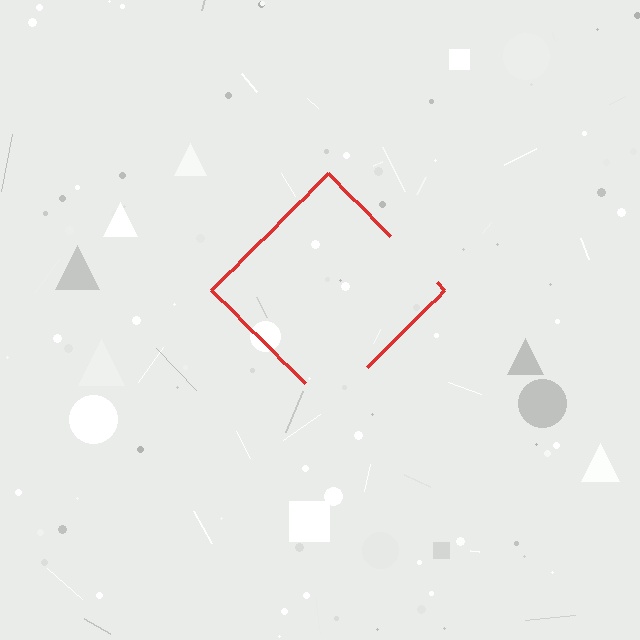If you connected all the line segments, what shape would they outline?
They would outline a diamond.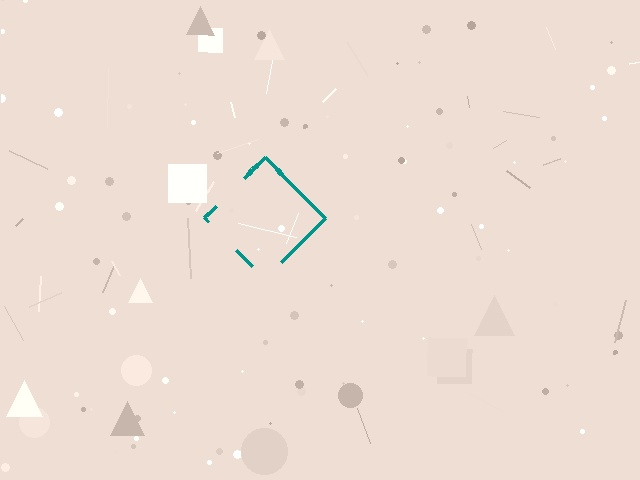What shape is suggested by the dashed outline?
The dashed outline suggests a diamond.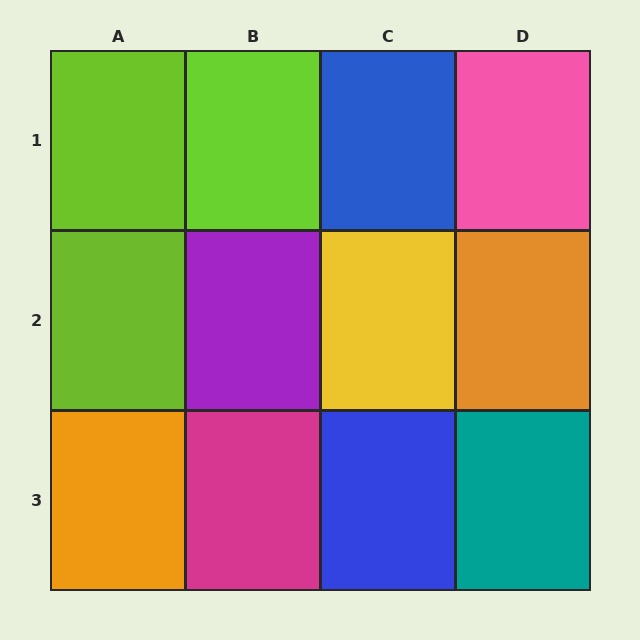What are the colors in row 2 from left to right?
Lime, purple, yellow, orange.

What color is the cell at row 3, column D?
Teal.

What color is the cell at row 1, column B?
Lime.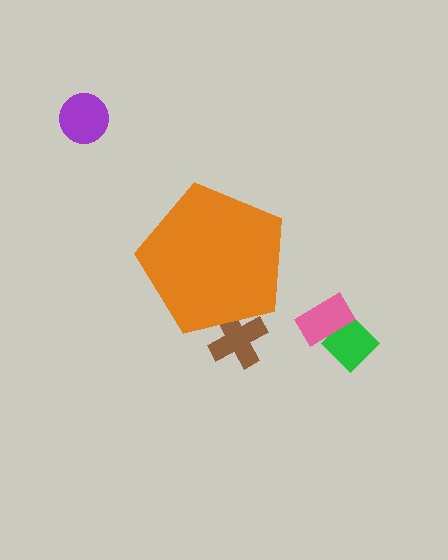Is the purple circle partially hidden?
No, the purple circle is fully visible.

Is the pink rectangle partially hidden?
No, the pink rectangle is fully visible.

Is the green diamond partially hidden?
No, the green diamond is fully visible.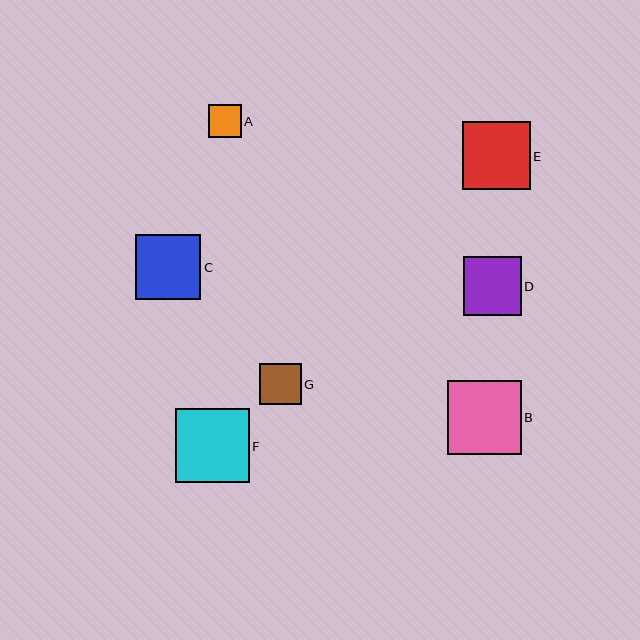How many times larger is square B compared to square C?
Square B is approximately 1.1 times the size of square C.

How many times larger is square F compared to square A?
Square F is approximately 2.3 times the size of square A.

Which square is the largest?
Square B is the largest with a size of approximately 74 pixels.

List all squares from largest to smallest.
From largest to smallest: B, F, E, C, D, G, A.